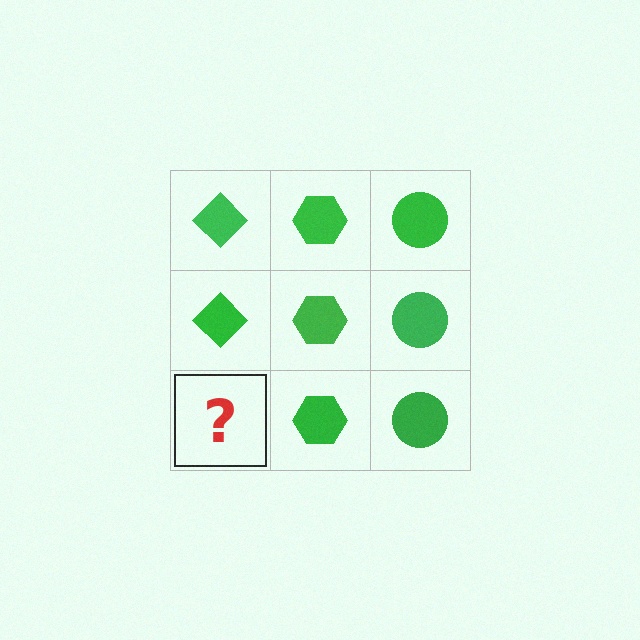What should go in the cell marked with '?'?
The missing cell should contain a green diamond.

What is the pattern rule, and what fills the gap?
The rule is that each column has a consistent shape. The gap should be filled with a green diamond.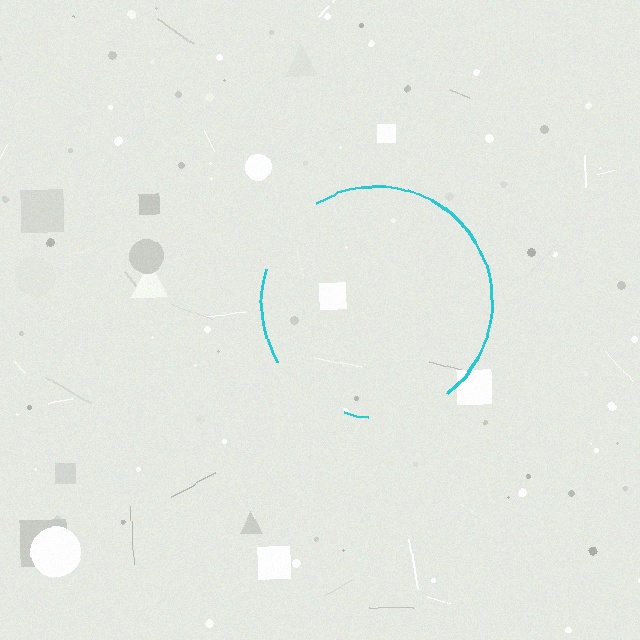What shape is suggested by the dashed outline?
The dashed outline suggests a circle.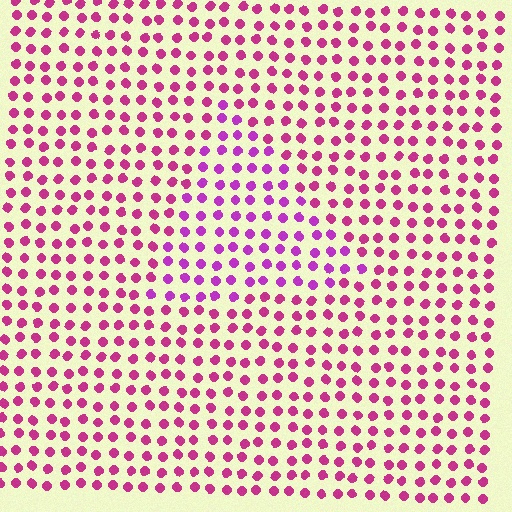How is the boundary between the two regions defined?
The boundary is defined purely by a slight shift in hue (about 27 degrees). Spacing, size, and orientation are identical on both sides.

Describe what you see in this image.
The image is filled with small magenta elements in a uniform arrangement. A triangle-shaped region is visible where the elements are tinted to a slightly different hue, forming a subtle color boundary.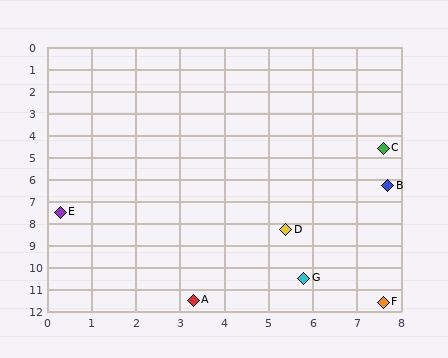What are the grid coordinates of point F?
Point F is at approximately (7.6, 11.6).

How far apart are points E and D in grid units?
Points E and D are about 5.2 grid units apart.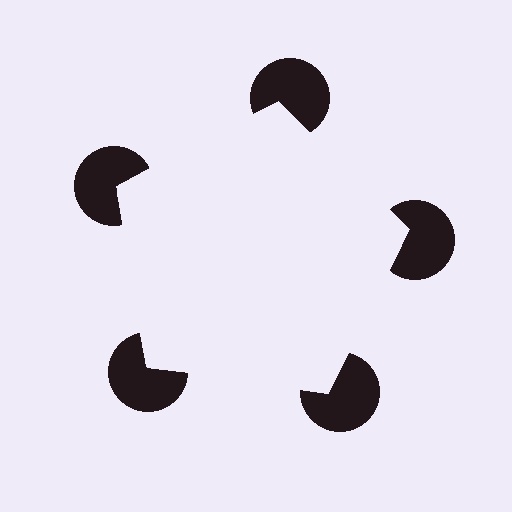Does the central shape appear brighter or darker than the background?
It typically appears slightly brighter than the background, even though no actual brightness change is drawn.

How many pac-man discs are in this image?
There are 5 — one at each vertex of the illusory pentagon.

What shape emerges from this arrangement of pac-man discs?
An illusory pentagon — its edges are inferred from the aligned wedge cuts in the pac-man discs, not physically drawn.